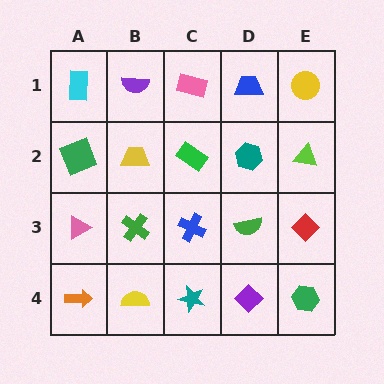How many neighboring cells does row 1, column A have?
2.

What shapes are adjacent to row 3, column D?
A teal hexagon (row 2, column D), a purple diamond (row 4, column D), a blue cross (row 3, column C), a red diamond (row 3, column E).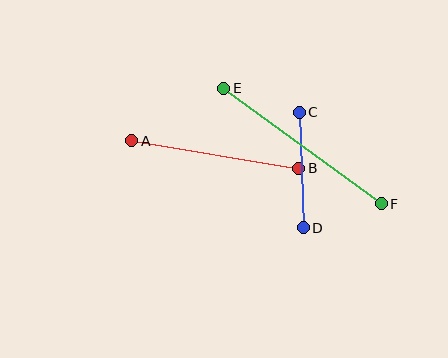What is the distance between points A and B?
The distance is approximately 169 pixels.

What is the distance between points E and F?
The distance is approximately 195 pixels.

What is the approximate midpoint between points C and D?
The midpoint is at approximately (301, 170) pixels.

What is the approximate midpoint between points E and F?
The midpoint is at approximately (302, 146) pixels.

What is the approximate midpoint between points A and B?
The midpoint is at approximately (215, 155) pixels.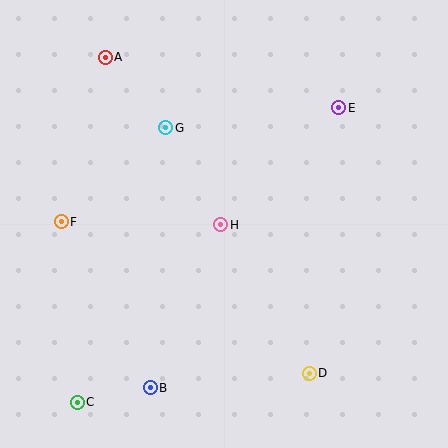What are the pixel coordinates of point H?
Point H is at (221, 225).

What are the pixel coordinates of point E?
Point E is at (339, 108).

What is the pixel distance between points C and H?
The distance between C and H is 228 pixels.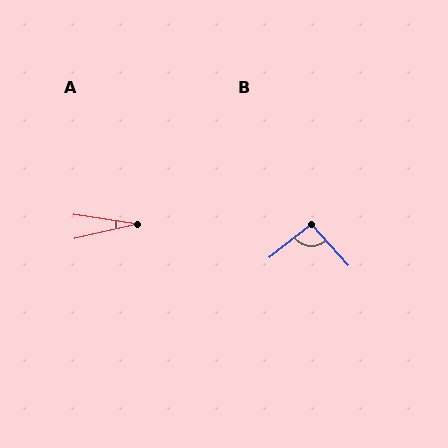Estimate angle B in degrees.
Approximately 93 degrees.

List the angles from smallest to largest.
A (21°), B (93°).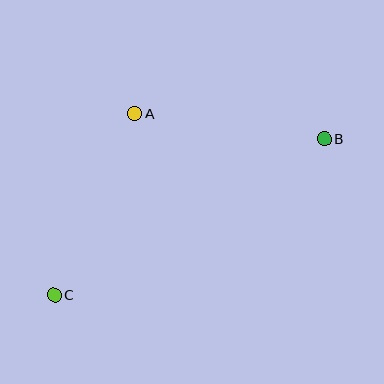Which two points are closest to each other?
Points A and B are closest to each other.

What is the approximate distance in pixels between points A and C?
The distance between A and C is approximately 199 pixels.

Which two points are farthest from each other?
Points B and C are farthest from each other.